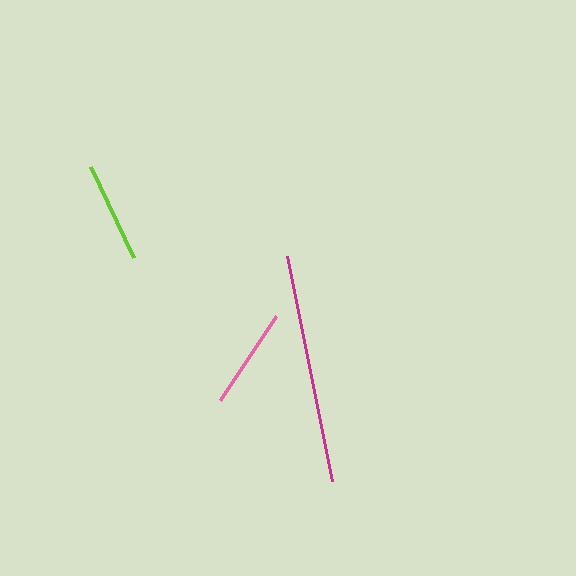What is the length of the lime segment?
The lime segment is approximately 101 pixels long.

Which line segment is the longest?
The magenta line is the longest at approximately 229 pixels.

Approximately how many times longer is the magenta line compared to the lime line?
The magenta line is approximately 2.3 times the length of the lime line.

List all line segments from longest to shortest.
From longest to shortest: magenta, lime, pink.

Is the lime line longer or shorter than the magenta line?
The magenta line is longer than the lime line.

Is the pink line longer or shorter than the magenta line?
The magenta line is longer than the pink line.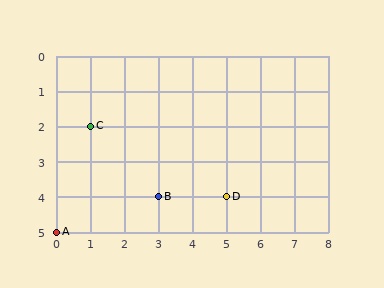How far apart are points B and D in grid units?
Points B and D are 2 columns apart.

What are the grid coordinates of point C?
Point C is at grid coordinates (1, 2).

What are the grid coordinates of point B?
Point B is at grid coordinates (3, 4).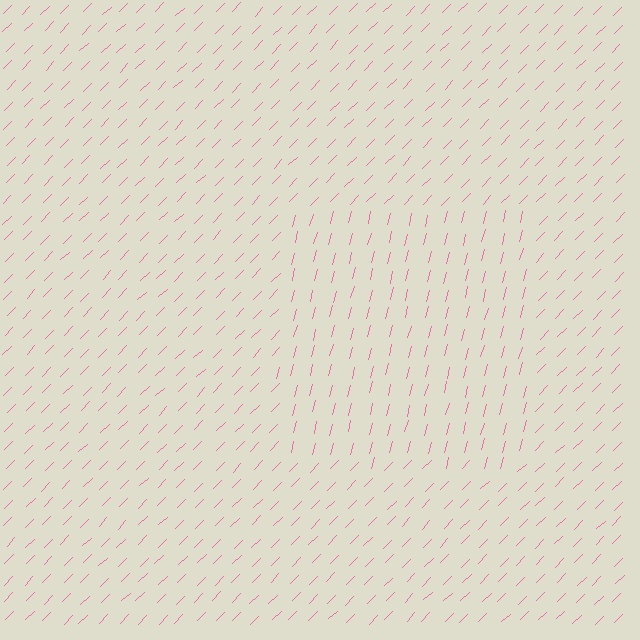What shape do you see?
I see a rectangle.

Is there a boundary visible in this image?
Yes, there is a texture boundary formed by a change in line orientation.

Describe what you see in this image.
The image is filled with small pink line segments. A rectangle region in the image has lines oriented differently from the surrounding lines, creating a visible texture boundary.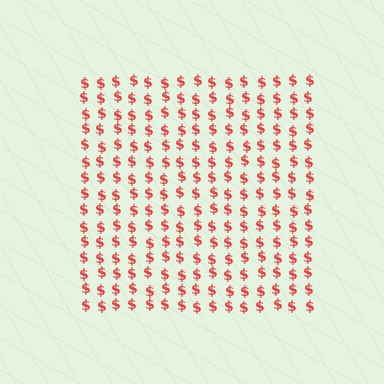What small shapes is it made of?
It is made of small dollar signs.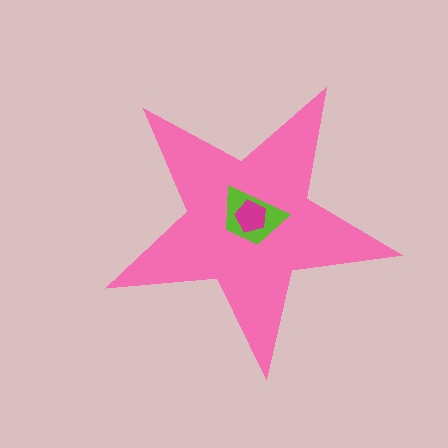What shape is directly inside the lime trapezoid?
The magenta pentagon.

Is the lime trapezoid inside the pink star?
Yes.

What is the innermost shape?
The magenta pentagon.